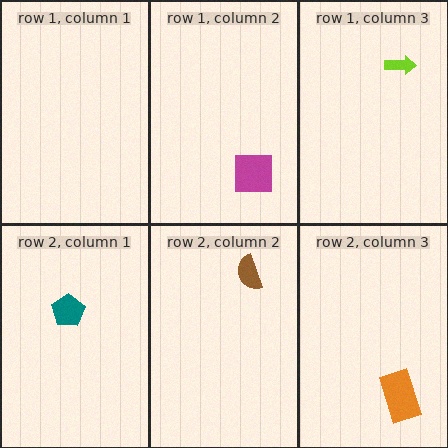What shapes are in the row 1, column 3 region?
The lime arrow.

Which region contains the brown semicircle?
The row 2, column 2 region.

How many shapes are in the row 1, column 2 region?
1.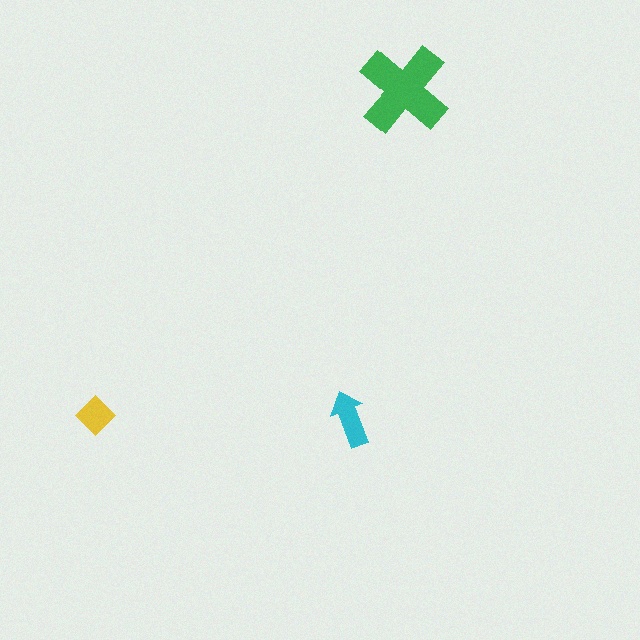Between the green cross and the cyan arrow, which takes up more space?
The green cross.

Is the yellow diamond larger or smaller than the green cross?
Smaller.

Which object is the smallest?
The yellow diamond.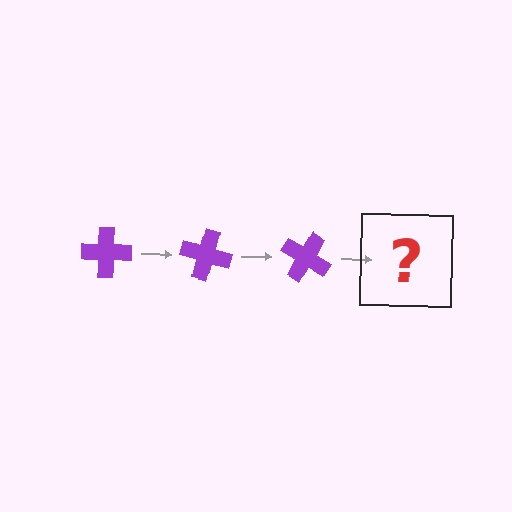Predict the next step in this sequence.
The next step is a purple cross rotated 45 degrees.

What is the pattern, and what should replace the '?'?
The pattern is that the cross rotates 15 degrees each step. The '?' should be a purple cross rotated 45 degrees.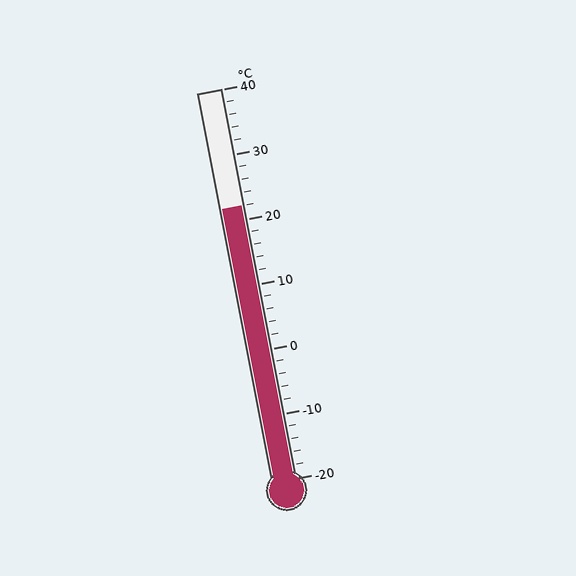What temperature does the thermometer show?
The thermometer shows approximately 22°C.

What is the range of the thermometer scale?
The thermometer scale ranges from -20°C to 40°C.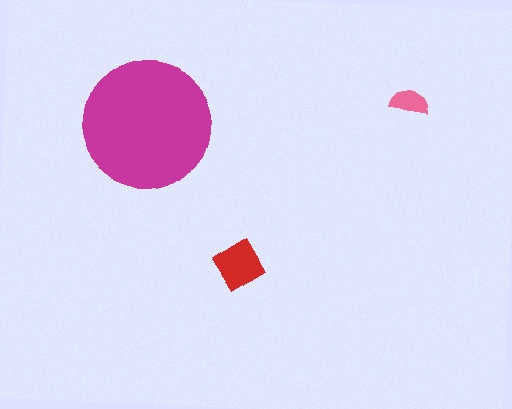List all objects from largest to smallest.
The magenta circle, the red diamond, the pink semicircle.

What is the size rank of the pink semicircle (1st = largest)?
3rd.